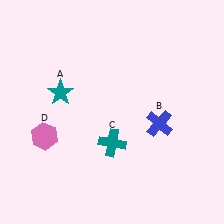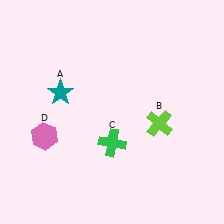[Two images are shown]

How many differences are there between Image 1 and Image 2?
There are 2 differences between the two images.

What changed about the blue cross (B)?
In Image 1, B is blue. In Image 2, it changed to lime.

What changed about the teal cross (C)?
In Image 1, C is teal. In Image 2, it changed to green.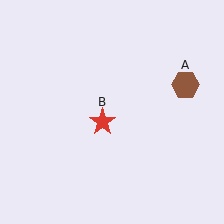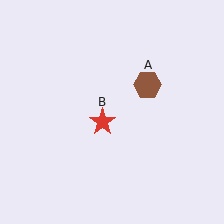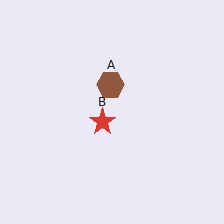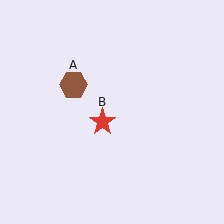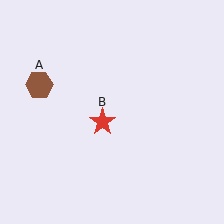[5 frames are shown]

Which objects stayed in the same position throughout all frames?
Red star (object B) remained stationary.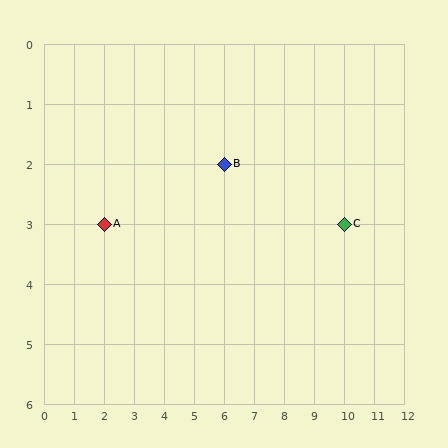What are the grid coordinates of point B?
Point B is at grid coordinates (6, 2).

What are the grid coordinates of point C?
Point C is at grid coordinates (10, 3).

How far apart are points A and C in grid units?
Points A and C are 8 columns apart.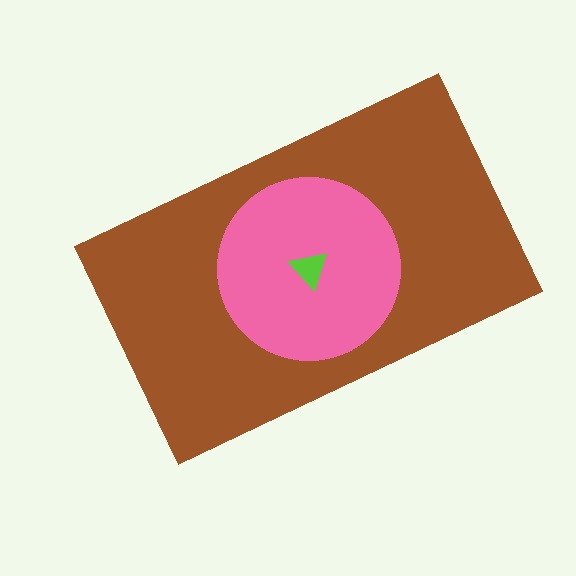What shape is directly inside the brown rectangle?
The pink circle.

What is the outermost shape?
The brown rectangle.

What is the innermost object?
The lime triangle.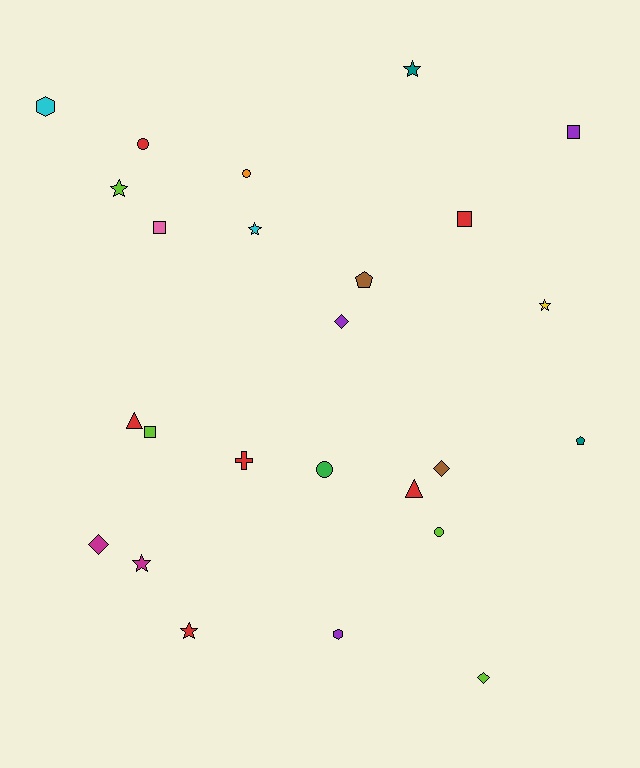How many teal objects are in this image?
There are 2 teal objects.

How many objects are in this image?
There are 25 objects.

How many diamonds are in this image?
There are 4 diamonds.